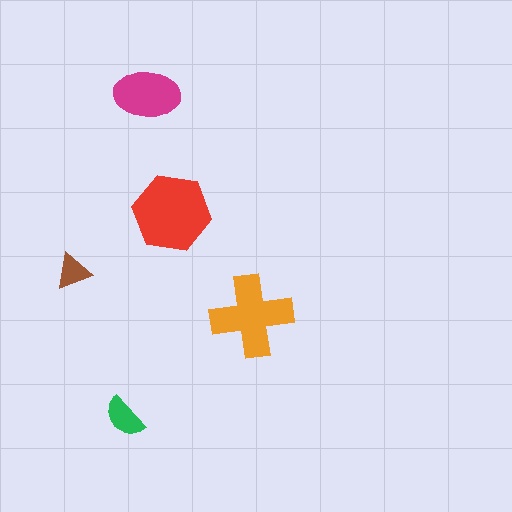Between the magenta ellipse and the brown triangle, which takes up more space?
The magenta ellipse.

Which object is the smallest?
The brown triangle.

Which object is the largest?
The red hexagon.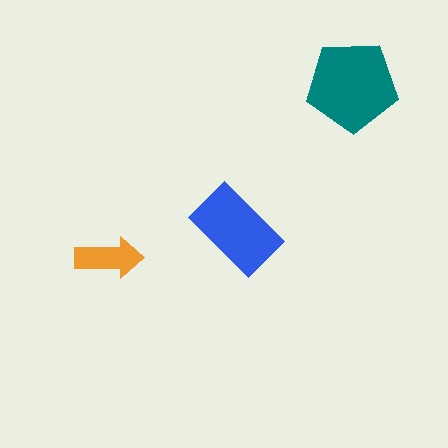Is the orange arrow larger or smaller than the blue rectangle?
Smaller.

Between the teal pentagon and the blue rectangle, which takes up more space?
The teal pentagon.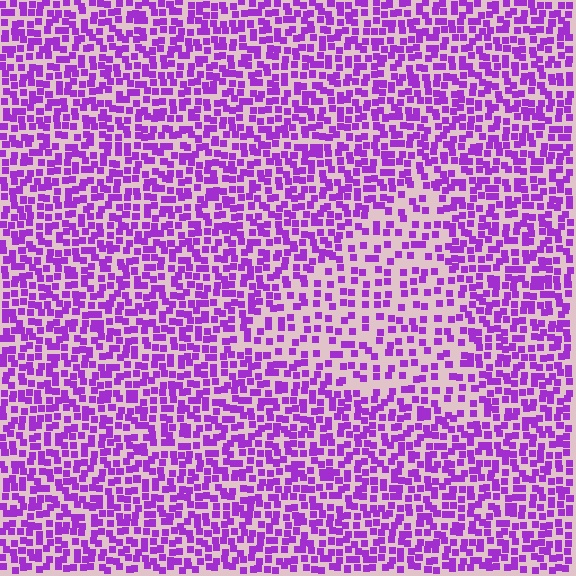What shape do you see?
I see a triangle.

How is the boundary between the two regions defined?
The boundary is defined by a change in element density (approximately 1.9x ratio). All elements are the same color, size, and shape.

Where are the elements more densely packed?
The elements are more densely packed outside the triangle boundary.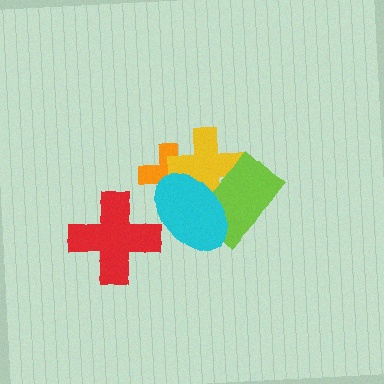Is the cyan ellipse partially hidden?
No, no other shape covers it.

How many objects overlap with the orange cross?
2 objects overlap with the orange cross.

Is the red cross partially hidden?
Yes, it is partially covered by another shape.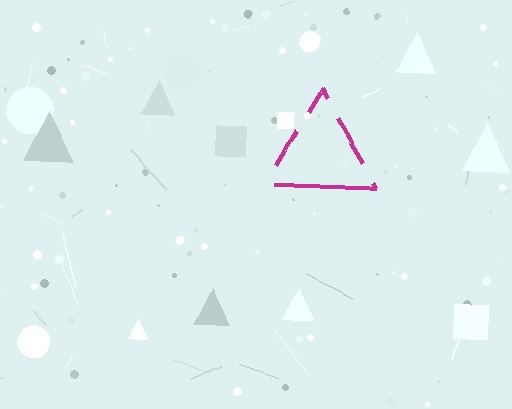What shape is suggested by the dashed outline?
The dashed outline suggests a triangle.